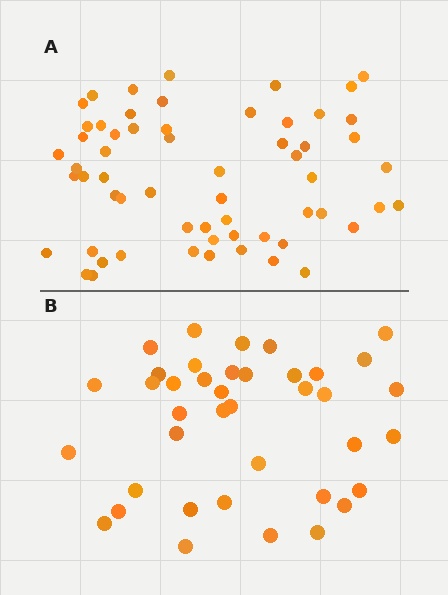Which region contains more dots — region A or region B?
Region A (the top region) has more dots.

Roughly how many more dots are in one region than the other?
Region A has approximately 20 more dots than region B.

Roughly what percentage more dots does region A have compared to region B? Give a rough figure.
About 55% more.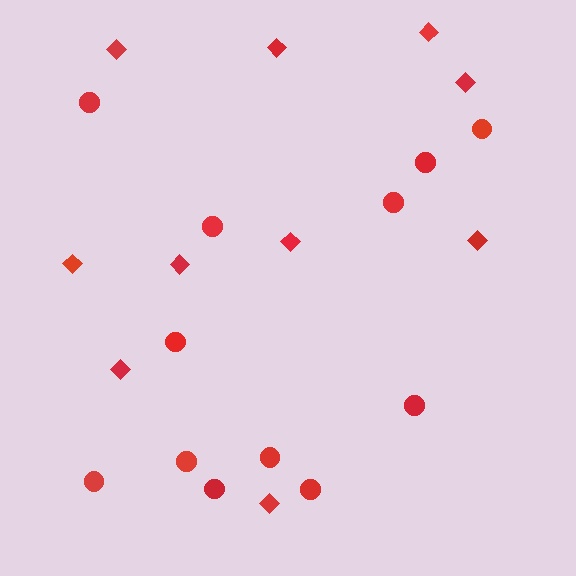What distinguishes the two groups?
There are 2 groups: one group of circles (12) and one group of diamonds (10).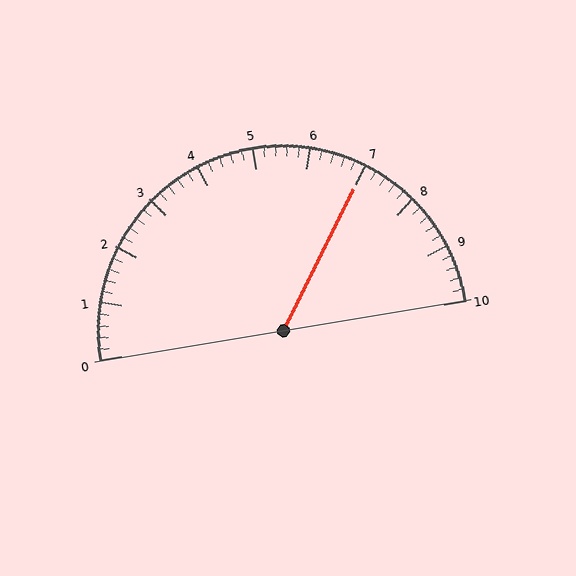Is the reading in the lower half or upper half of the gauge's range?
The reading is in the upper half of the range (0 to 10).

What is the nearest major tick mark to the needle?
The nearest major tick mark is 7.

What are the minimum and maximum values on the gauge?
The gauge ranges from 0 to 10.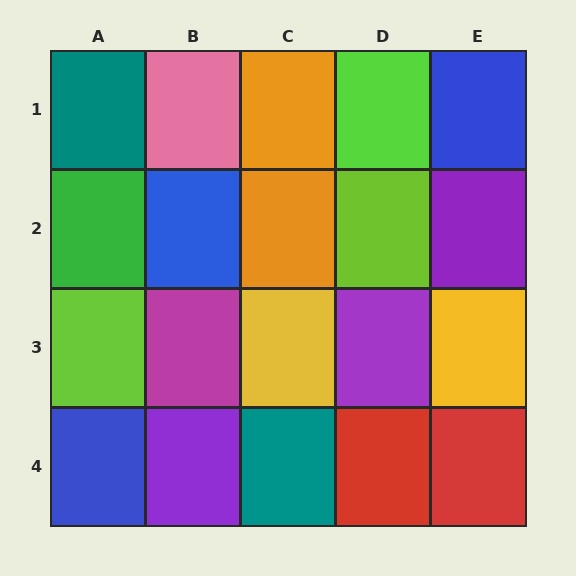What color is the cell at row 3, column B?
Magenta.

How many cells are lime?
3 cells are lime.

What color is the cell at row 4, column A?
Blue.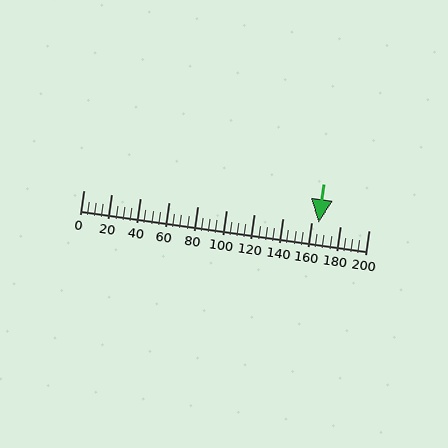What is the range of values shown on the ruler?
The ruler shows values from 0 to 200.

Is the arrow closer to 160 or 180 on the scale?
The arrow is closer to 160.